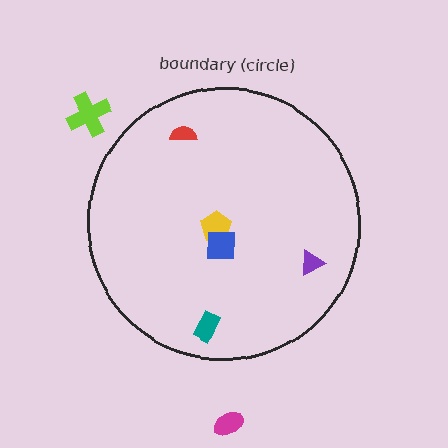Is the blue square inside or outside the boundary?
Inside.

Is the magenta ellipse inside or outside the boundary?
Outside.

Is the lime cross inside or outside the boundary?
Outside.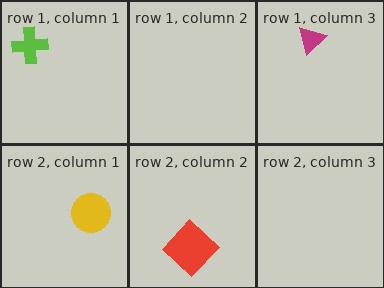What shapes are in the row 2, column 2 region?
The red diamond.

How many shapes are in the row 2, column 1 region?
1.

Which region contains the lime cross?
The row 1, column 1 region.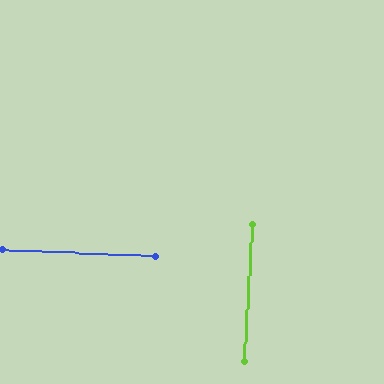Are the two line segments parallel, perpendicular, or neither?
Perpendicular — they meet at approximately 89°.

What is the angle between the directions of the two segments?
Approximately 89 degrees.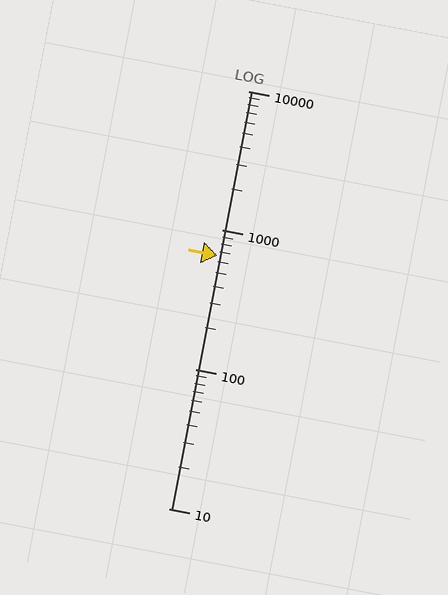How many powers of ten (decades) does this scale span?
The scale spans 3 decades, from 10 to 10000.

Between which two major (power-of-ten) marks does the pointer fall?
The pointer is between 100 and 1000.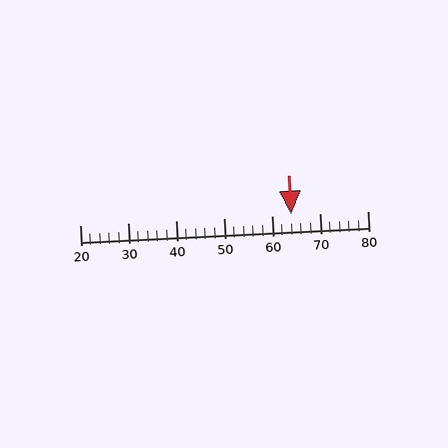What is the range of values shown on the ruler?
The ruler shows values from 20 to 80.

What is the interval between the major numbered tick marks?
The major tick marks are spaced 10 units apart.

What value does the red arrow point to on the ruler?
The red arrow points to approximately 64.